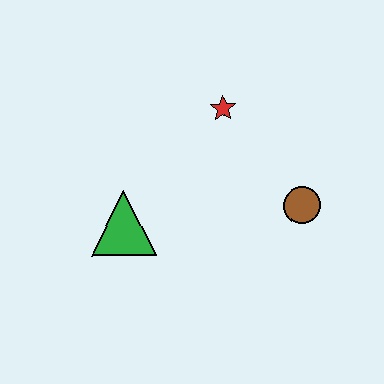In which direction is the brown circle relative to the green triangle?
The brown circle is to the right of the green triangle.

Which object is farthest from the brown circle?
The green triangle is farthest from the brown circle.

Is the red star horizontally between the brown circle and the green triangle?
Yes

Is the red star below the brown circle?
No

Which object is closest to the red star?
The brown circle is closest to the red star.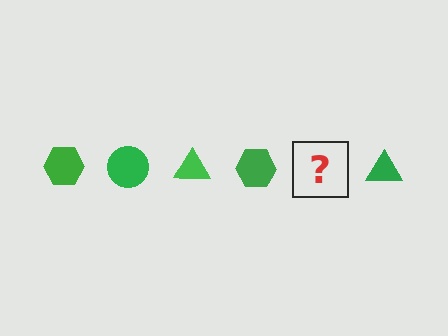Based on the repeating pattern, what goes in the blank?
The blank should be a green circle.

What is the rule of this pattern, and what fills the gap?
The rule is that the pattern cycles through hexagon, circle, triangle shapes in green. The gap should be filled with a green circle.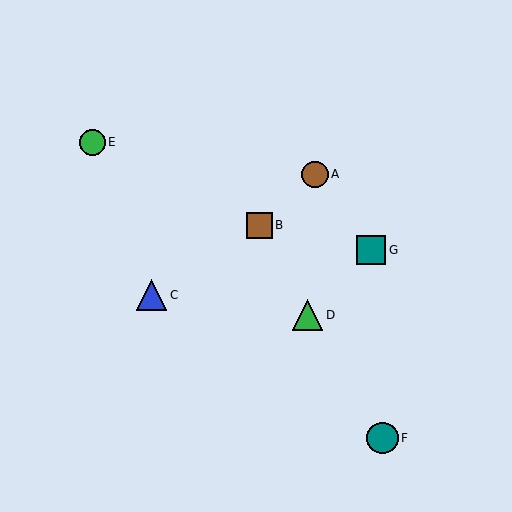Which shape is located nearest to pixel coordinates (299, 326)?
The green triangle (labeled D) at (307, 315) is nearest to that location.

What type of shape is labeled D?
Shape D is a green triangle.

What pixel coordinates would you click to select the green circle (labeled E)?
Click at (92, 142) to select the green circle E.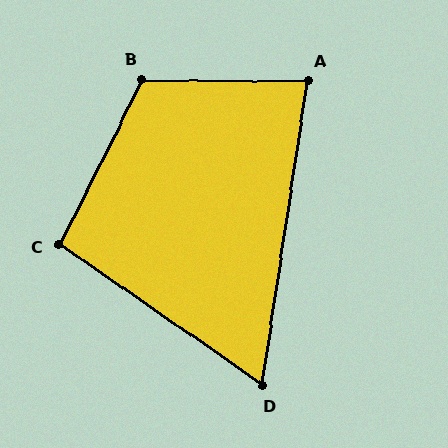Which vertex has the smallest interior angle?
D, at approximately 64 degrees.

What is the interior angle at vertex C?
Approximately 98 degrees (obtuse).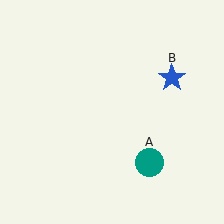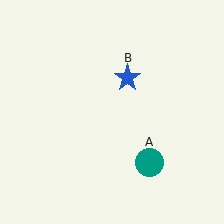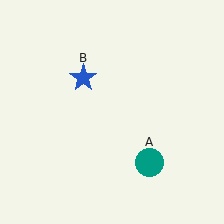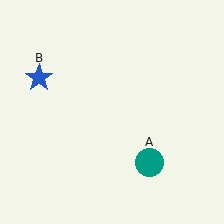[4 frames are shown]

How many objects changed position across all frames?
1 object changed position: blue star (object B).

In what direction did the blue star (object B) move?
The blue star (object B) moved left.